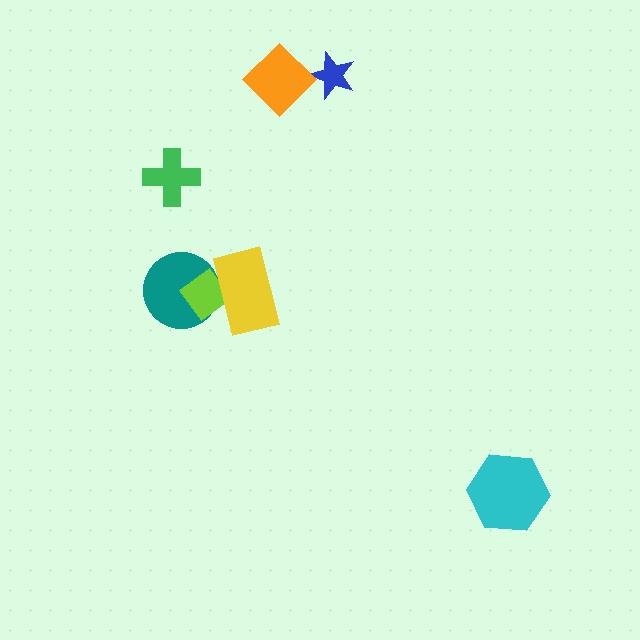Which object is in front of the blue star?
The orange diamond is in front of the blue star.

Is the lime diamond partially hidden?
Yes, it is partially covered by another shape.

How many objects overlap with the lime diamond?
2 objects overlap with the lime diamond.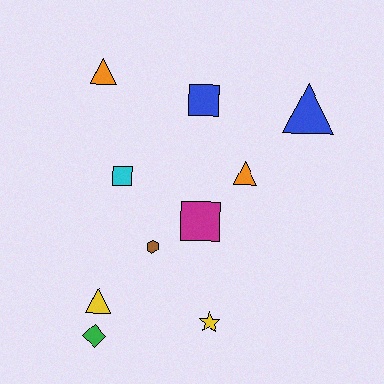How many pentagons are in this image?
There are no pentagons.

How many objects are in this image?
There are 10 objects.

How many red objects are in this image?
There are no red objects.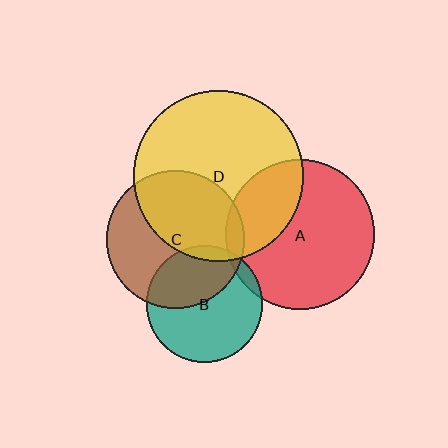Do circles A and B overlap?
Yes.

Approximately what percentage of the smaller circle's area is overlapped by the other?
Approximately 5%.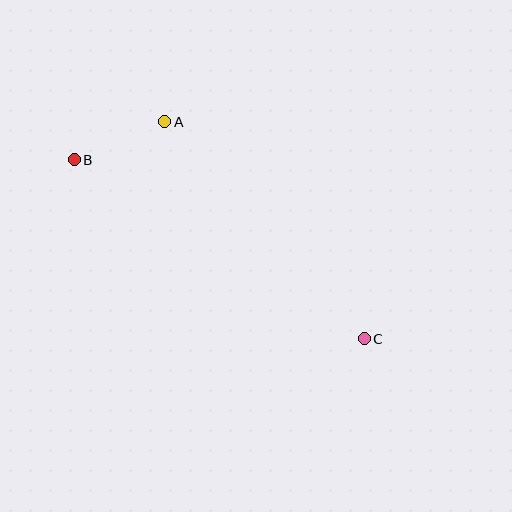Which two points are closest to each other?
Points A and B are closest to each other.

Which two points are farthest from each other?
Points B and C are farthest from each other.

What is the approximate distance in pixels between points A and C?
The distance between A and C is approximately 295 pixels.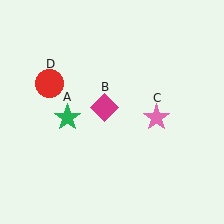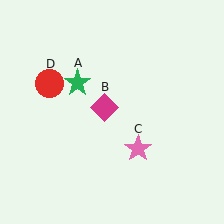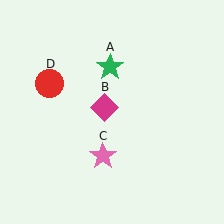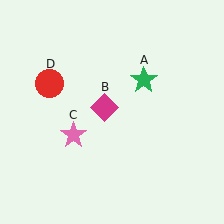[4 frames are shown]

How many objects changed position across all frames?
2 objects changed position: green star (object A), pink star (object C).